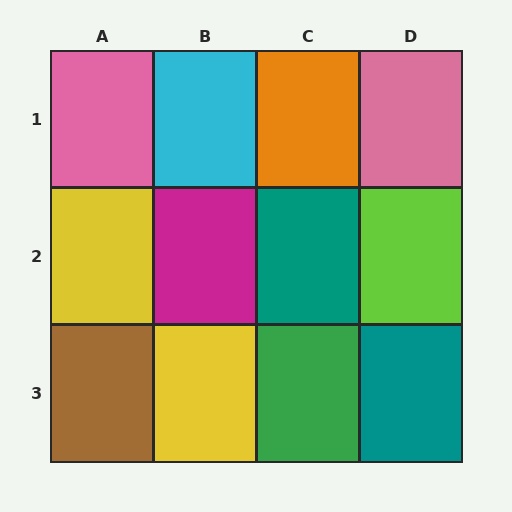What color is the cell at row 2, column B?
Magenta.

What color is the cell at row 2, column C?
Teal.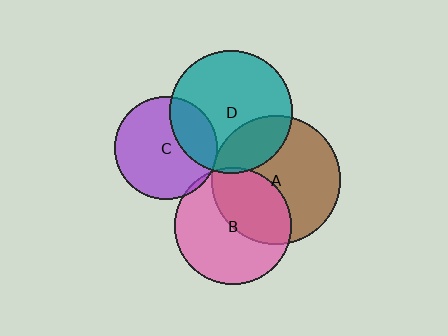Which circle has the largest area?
Circle A (brown).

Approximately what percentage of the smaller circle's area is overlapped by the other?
Approximately 25%.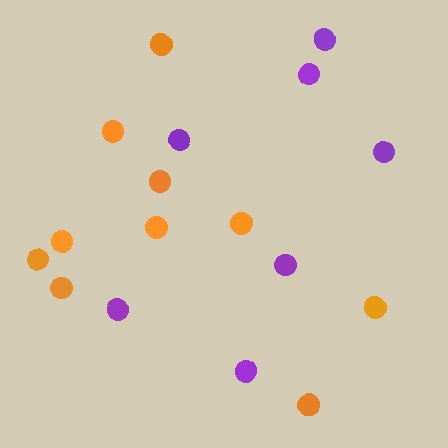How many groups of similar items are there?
There are 2 groups: one group of orange circles (10) and one group of purple circles (7).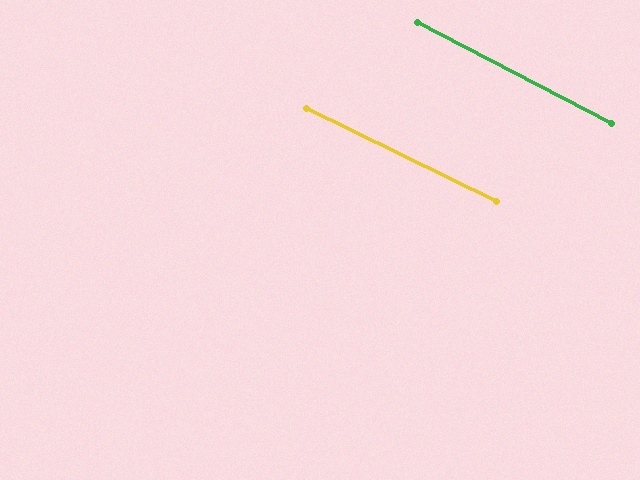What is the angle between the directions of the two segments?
Approximately 1 degree.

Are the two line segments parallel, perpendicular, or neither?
Parallel — their directions differ by only 1.4°.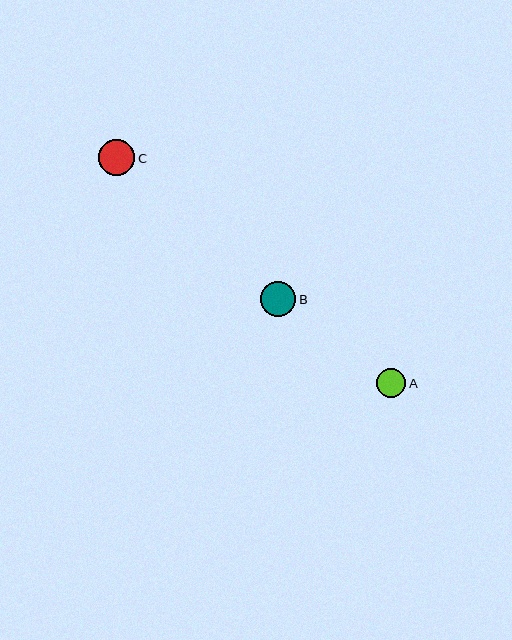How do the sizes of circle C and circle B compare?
Circle C and circle B are approximately the same size.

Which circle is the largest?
Circle C is the largest with a size of approximately 36 pixels.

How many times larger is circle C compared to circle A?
Circle C is approximately 1.2 times the size of circle A.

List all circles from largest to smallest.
From largest to smallest: C, B, A.